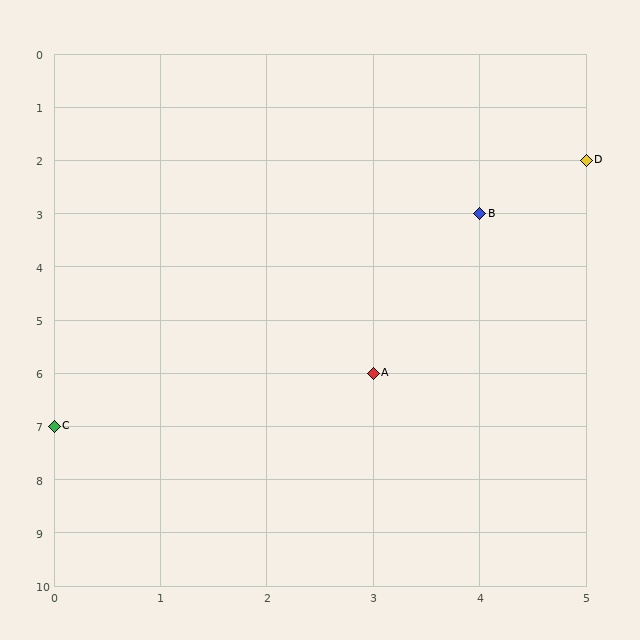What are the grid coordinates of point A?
Point A is at grid coordinates (3, 6).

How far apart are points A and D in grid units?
Points A and D are 2 columns and 4 rows apart (about 4.5 grid units diagonally).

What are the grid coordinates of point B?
Point B is at grid coordinates (4, 3).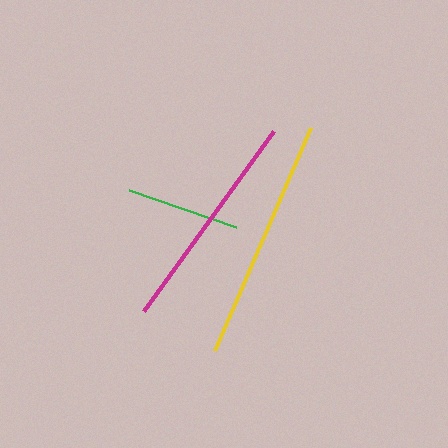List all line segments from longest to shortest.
From longest to shortest: yellow, magenta, green.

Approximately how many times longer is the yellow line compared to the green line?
The yellow line is approximately 2.2 times the length of the green line.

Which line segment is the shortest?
The green line is the shortest at approximately 113 pixels.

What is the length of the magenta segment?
The magenta segment is approximately 222 pixels long.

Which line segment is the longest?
The yellow line is the longest at approximately 243 pixels.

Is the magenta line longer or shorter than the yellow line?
The yellow line is longer than the magenta line.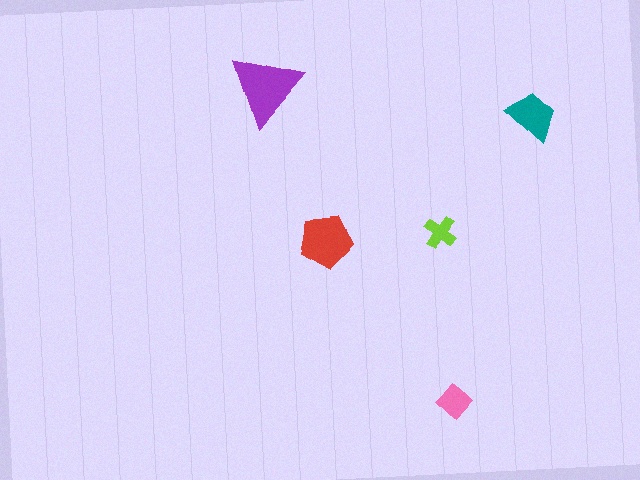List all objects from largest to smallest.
The purple triangle, the red pentagon, the teal trapezoid, the pink diamond, the lime cross.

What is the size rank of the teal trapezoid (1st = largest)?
3rd.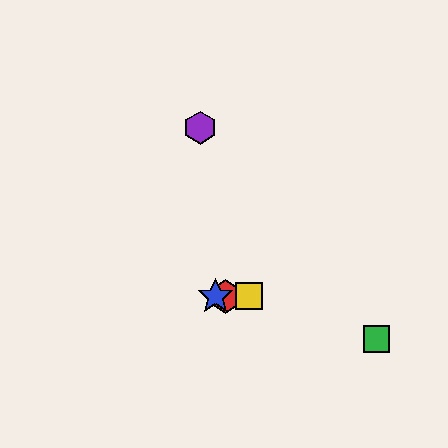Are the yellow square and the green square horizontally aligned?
No, the yellow square is at y≈297 and the green square is at y≈339.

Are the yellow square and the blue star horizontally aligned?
Yes, both are at y≈297.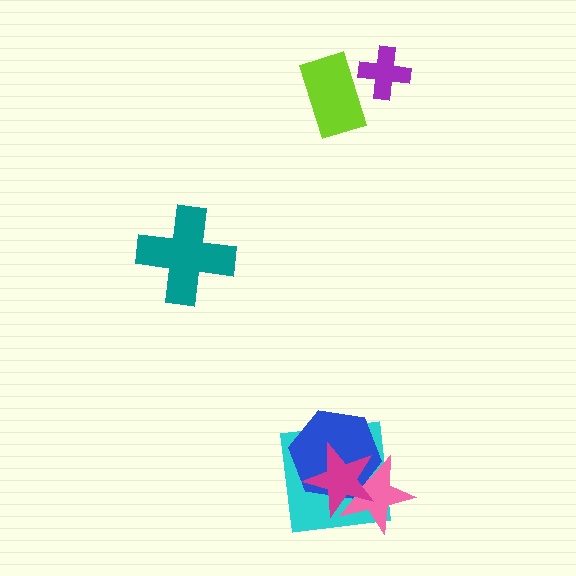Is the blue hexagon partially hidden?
Yes, it is partially covered by another shape.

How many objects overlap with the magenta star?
3 objects overlap with the magenta star.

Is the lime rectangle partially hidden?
Yes, it is partially covered by another shape.